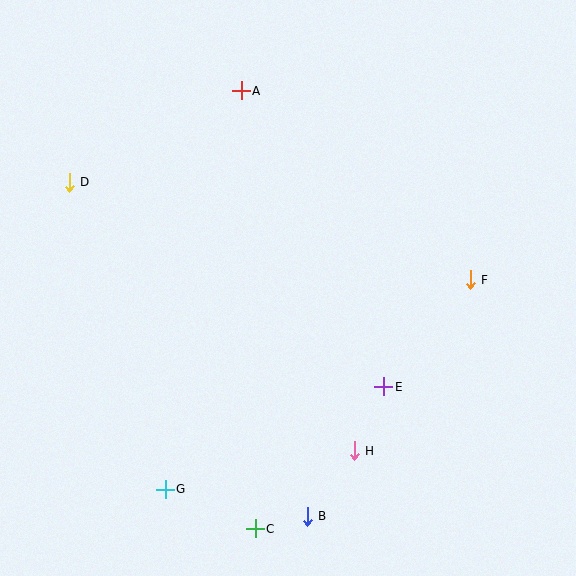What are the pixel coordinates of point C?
Point C is at (255, 529).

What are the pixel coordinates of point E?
Point E is at (384, 387).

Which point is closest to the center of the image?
Point E at (384, 387) is closest to the center.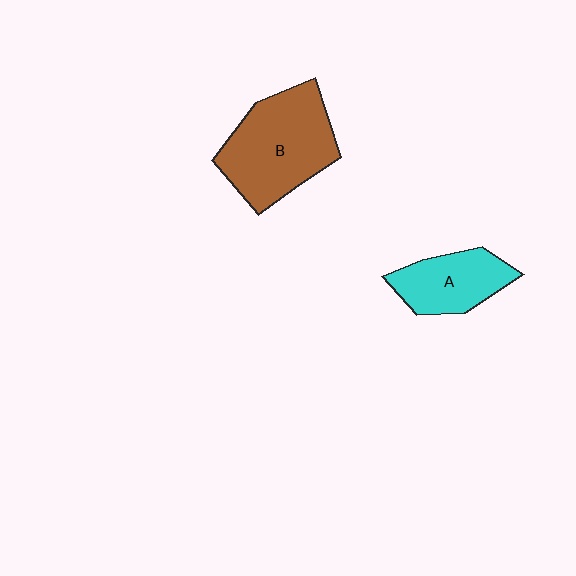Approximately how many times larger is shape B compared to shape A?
Approximately 1.6 times.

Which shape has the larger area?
Shape B (brown).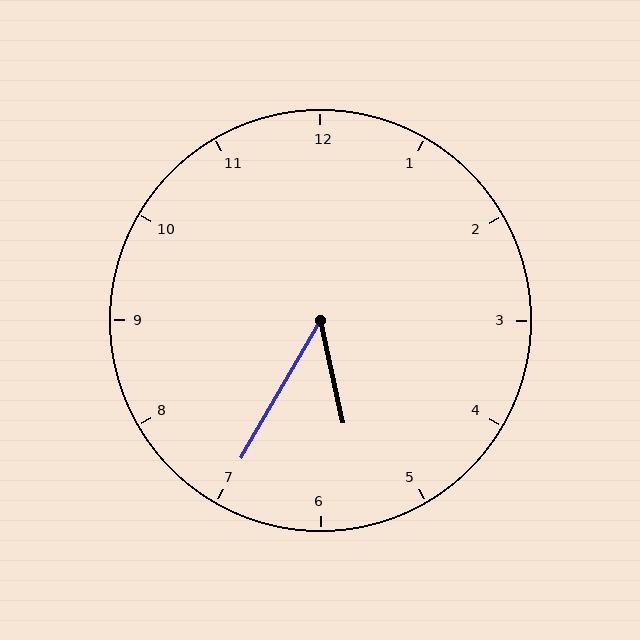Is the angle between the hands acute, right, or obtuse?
It is acute.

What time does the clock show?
5:35.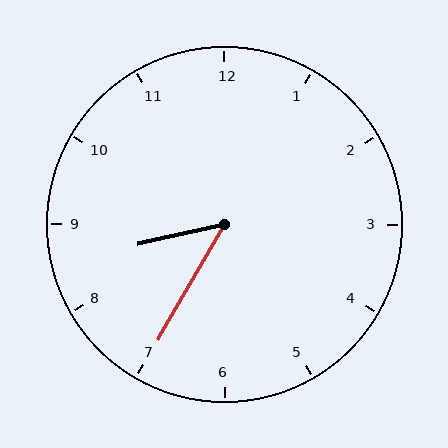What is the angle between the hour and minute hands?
Approximately 48 degrees.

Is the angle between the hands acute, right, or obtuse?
It is acute.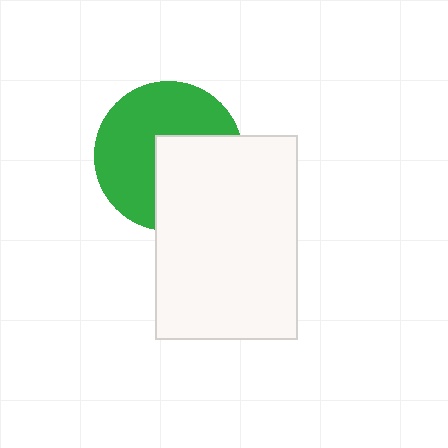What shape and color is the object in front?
The object in front is a white rectangle.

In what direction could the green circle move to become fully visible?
The green circle could move toward the upper-left. That would shift it out from behind the white rectangle entirely.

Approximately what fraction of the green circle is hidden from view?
Roughly 41% of the green circle is hidden behind the white rectangle.